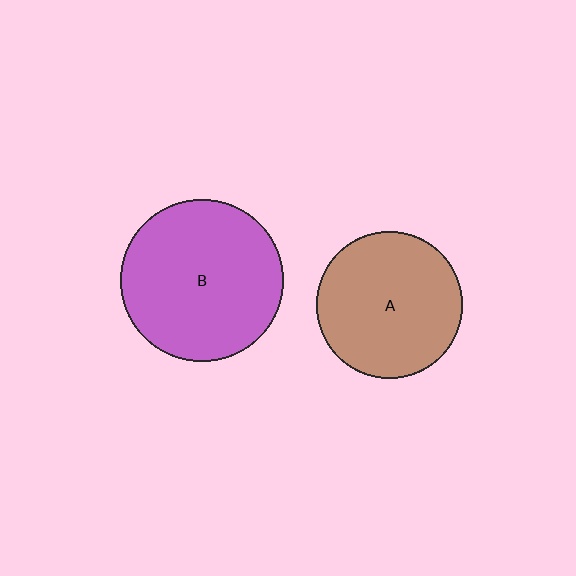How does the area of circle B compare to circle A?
Approximately 1.2 times.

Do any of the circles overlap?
No, none of the circles overlap.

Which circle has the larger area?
Circle B (purple).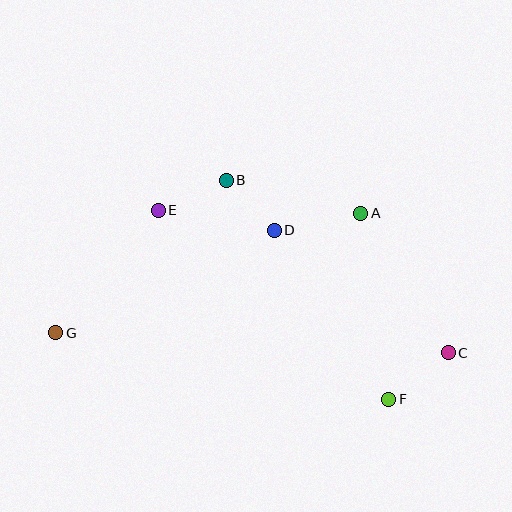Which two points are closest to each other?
Points B and D are closest to each other.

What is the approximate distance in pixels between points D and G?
The distance between D and G is approximately 242 pixels.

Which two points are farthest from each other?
Points C and G are farthest from each other.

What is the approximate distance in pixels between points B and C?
The distance between B and C is approximately 281 pixels.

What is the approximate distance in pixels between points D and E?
The distance between D and E is approximately 118 pixels.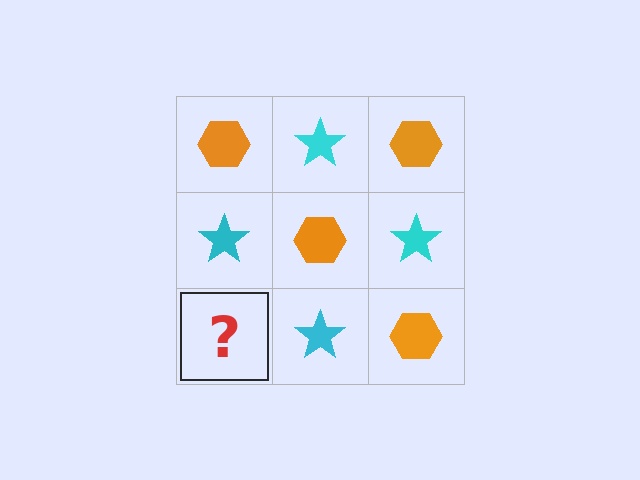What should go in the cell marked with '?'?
The missing cell should contain an orange hexagon.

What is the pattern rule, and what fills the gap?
The rule is that it alternates orange hexagon and cyan star in a checkerboard pattern. The gap should be filled with an orange hexagon.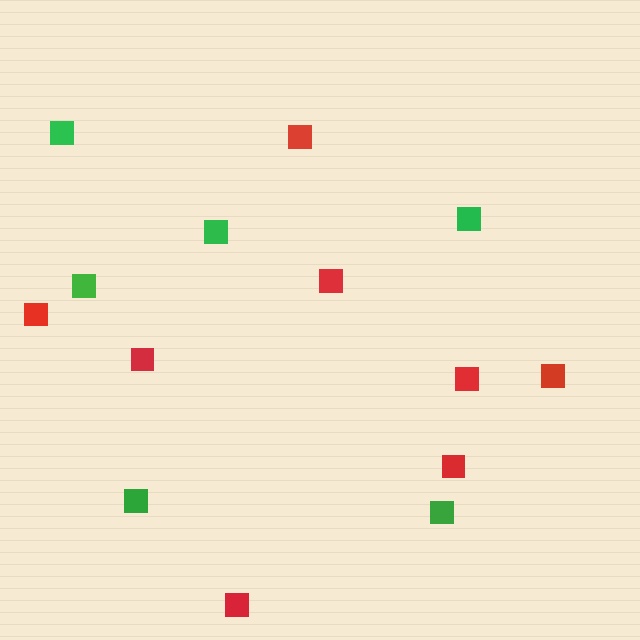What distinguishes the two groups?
There are 2 groups: one group of red squares (8) and one group of green squares (6).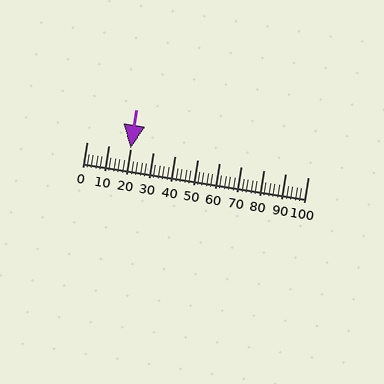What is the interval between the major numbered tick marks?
The major tick marks are spaced 10 units apart.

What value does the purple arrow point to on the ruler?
The purple arrow points to approximately 20.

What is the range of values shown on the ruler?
The ruler shows values from 0 to 100.